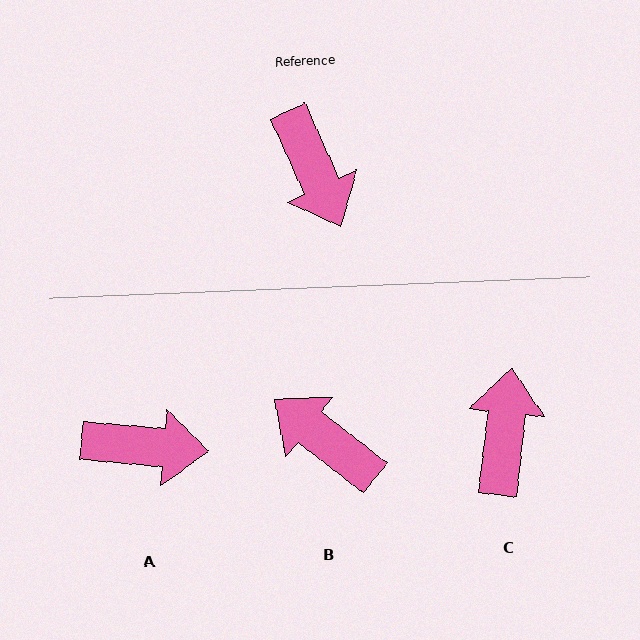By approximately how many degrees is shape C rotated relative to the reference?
Approximately 149 degrees counter-clockwise.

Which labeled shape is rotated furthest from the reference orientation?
B, about 152 degrees away.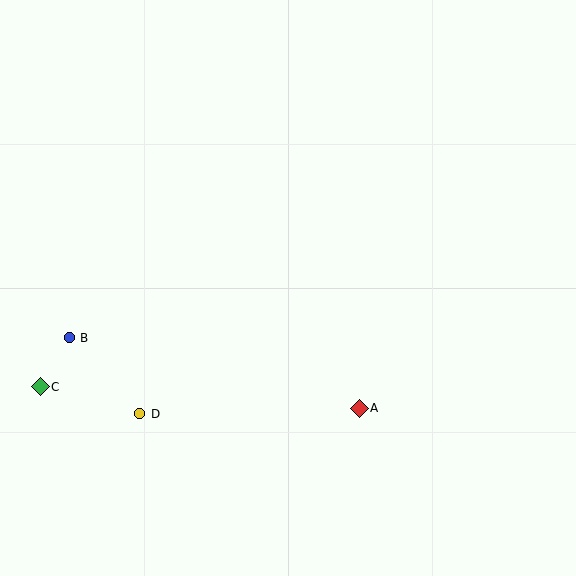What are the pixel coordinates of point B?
Point B is at (69, 338).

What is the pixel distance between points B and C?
The distance between B and C is 57 pixels.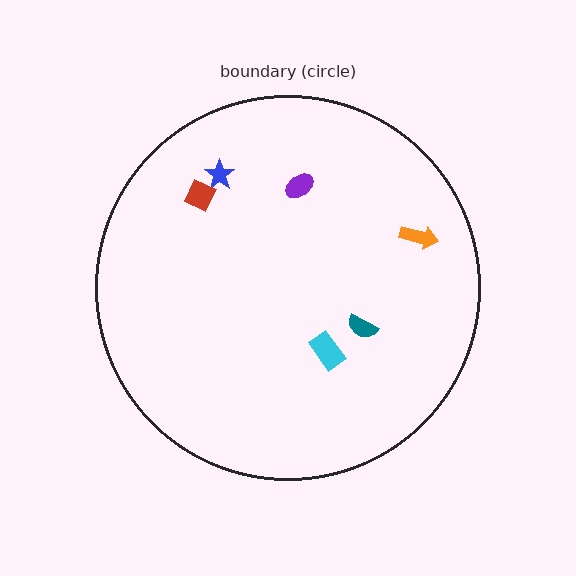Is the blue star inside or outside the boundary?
Inside.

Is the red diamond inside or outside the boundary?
Inside.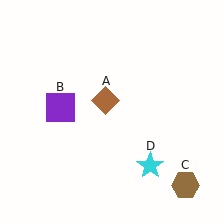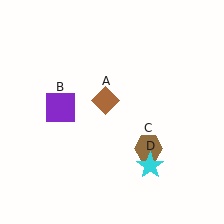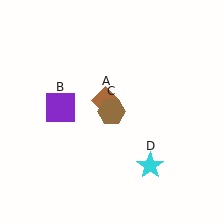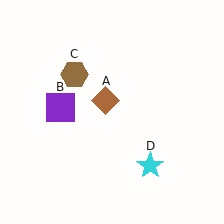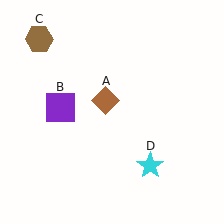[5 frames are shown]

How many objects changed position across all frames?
1 object changed position: brown hexagon (object C).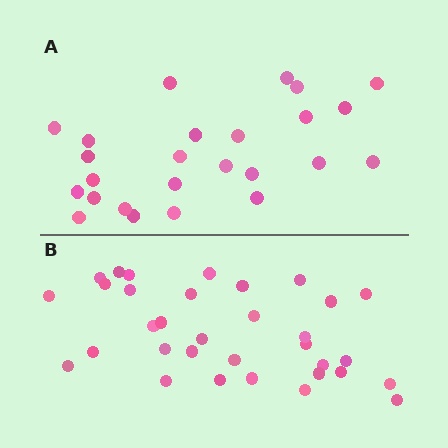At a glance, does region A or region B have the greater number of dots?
Region B (the bottom region) has more dots.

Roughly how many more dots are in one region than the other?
Region B has roughly 8 or so more dots than region A.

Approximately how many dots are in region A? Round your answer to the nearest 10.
About 20 dots. (The exact count is 25, which rounds to 20.)